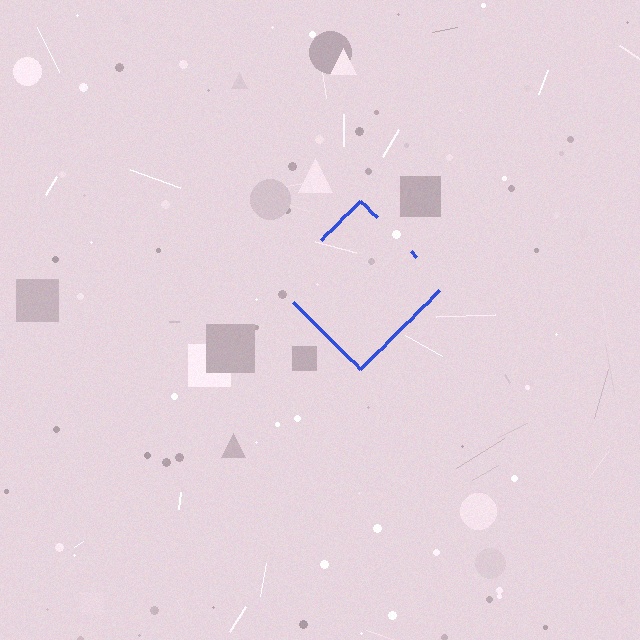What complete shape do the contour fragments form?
The contour fragments form a diamond.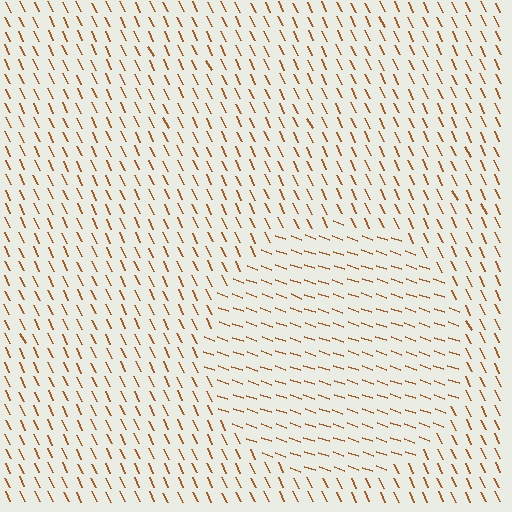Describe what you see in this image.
The image is filled with small brown line segments. A circle region in the image has lines oriented differently from the surrounding lines, creating a visible texture boundary.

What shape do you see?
I see a circle.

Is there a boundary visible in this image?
Yes, there is a texture boundary formed by a change in line orientation.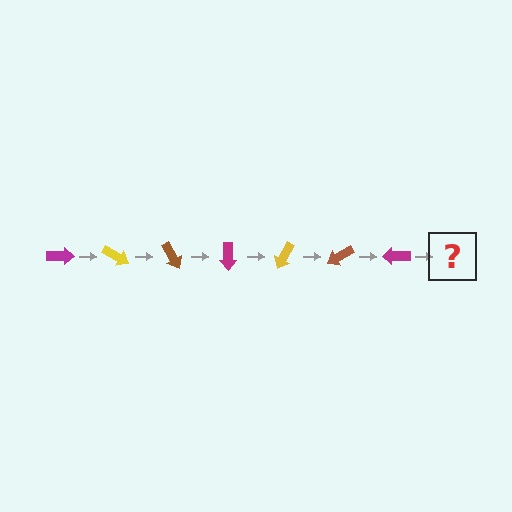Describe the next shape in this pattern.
It should be a yellow arrow, rotated 210 degrees from the start.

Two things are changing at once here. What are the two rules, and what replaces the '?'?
The two rules are that it rotates 30 degrees each step and the color cycles through magenta, yellow, and brown. The '?' should be a yellow arrow, rotated 210 degrees from the start.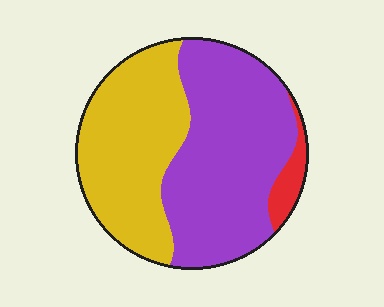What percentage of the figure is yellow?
Yellow covers 41% of the figure.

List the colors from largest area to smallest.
From largest to smallest: purple, yellow, red.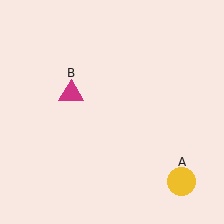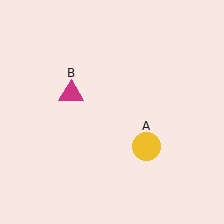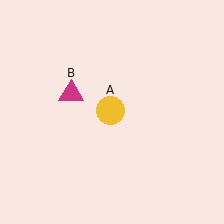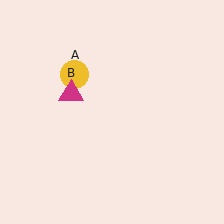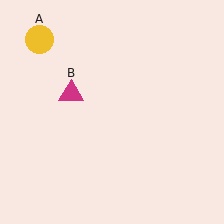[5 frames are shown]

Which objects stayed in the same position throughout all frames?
Magenta triangle (object B) remained stationary.